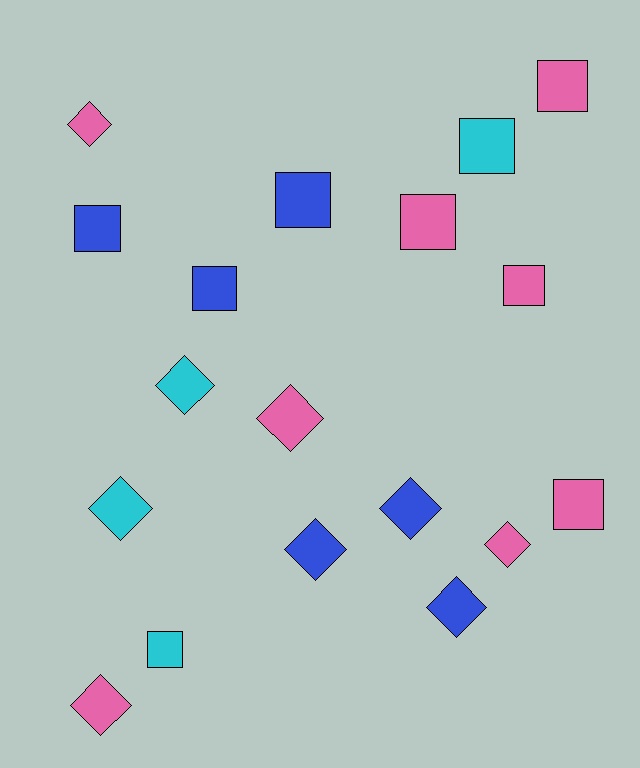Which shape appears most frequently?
Square, with 9 objects.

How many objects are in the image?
There are 18 objects.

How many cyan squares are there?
There are 2 cyan squares.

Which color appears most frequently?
Pink, with 8 objects.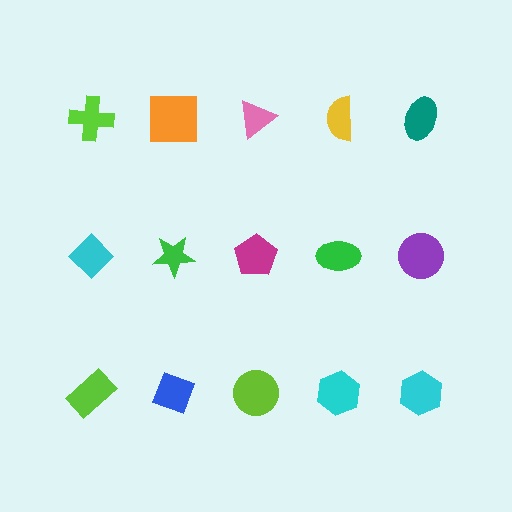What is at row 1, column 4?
A yellow semicircle.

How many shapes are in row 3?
5 shapes.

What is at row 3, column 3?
A lime circle.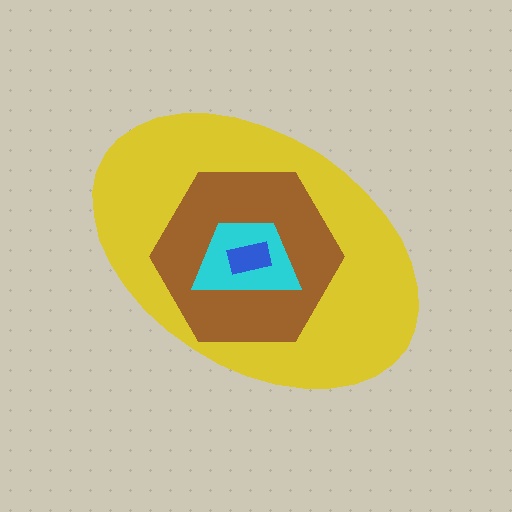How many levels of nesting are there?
4.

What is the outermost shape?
The yellow ellipse.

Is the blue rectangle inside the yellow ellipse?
Yes.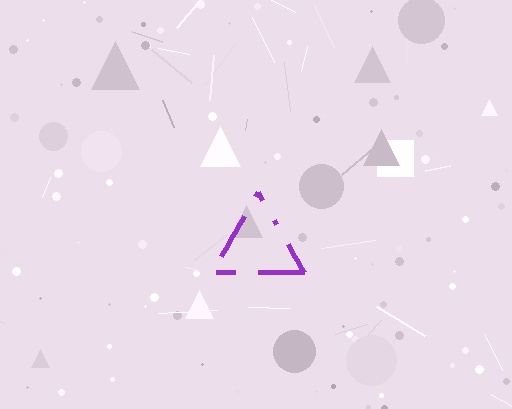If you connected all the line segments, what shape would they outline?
They would outline a triangle.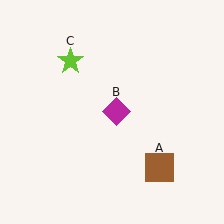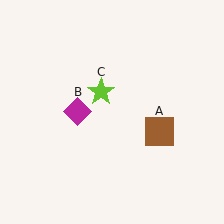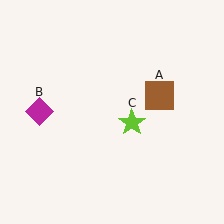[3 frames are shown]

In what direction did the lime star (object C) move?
The lime star (object C) moved down and to the right.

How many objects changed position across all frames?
3 objects changed position: brown square (object A), magenta diamond (object B), lime star (object C).